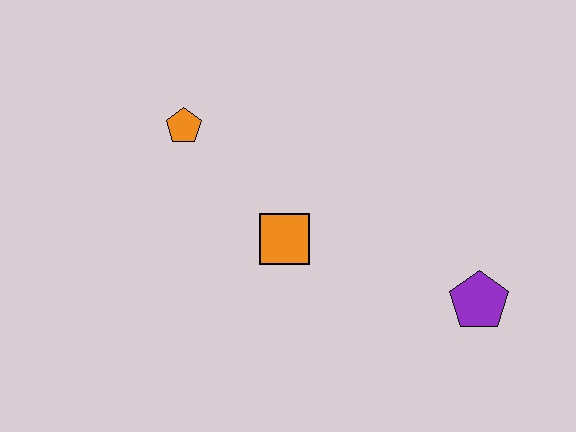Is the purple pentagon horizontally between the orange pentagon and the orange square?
No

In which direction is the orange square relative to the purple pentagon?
The orange square is to the left of the purple pentagon.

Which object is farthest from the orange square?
The purple pentagon is farthest from the orange square.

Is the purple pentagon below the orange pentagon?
Yes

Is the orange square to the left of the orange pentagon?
No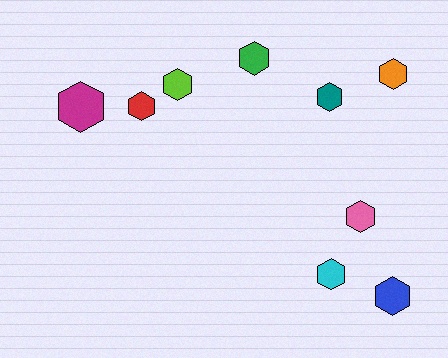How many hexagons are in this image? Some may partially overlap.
There are 9 hexagons.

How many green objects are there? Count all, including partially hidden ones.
There is 1 green object.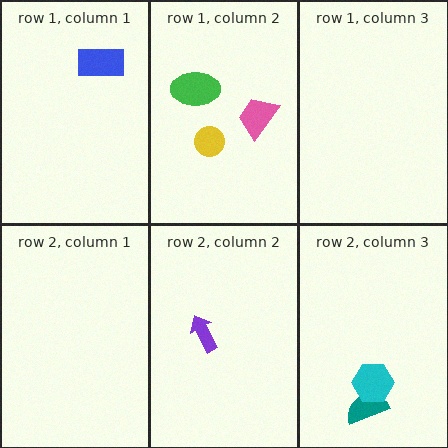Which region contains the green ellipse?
The row 1, column 2 region.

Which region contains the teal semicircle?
The row 2, column 3 region.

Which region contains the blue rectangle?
The row 1, column 1 region.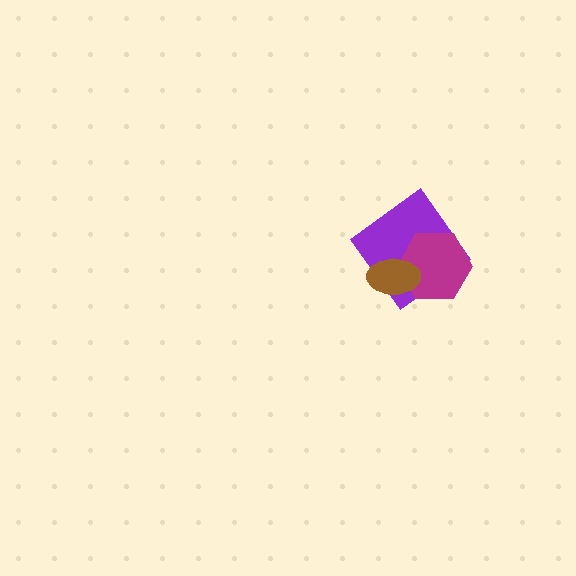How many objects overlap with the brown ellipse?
2 objects overlap with the brown ellipse.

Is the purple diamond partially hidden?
Yes, it is partially covered by another shape.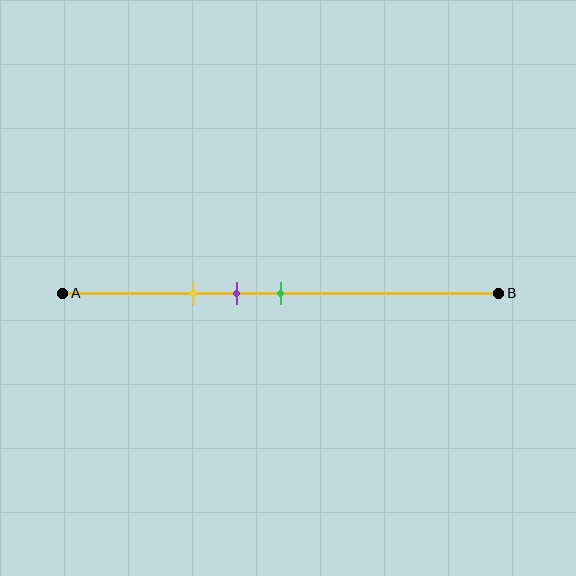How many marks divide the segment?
There are 3 marks dividing the segment.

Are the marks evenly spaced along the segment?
Yes, the marks are approximately evenly spaced.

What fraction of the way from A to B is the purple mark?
The purple mark is approximately 40% (0.4) of the way from A to B.